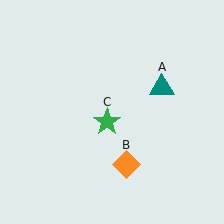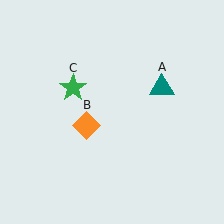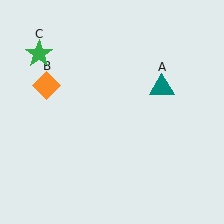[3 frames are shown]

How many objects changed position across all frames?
2 objects changed position: orange diamond (object B), green star (object C).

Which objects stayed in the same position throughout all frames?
Teal triangle (object A) remained stationary.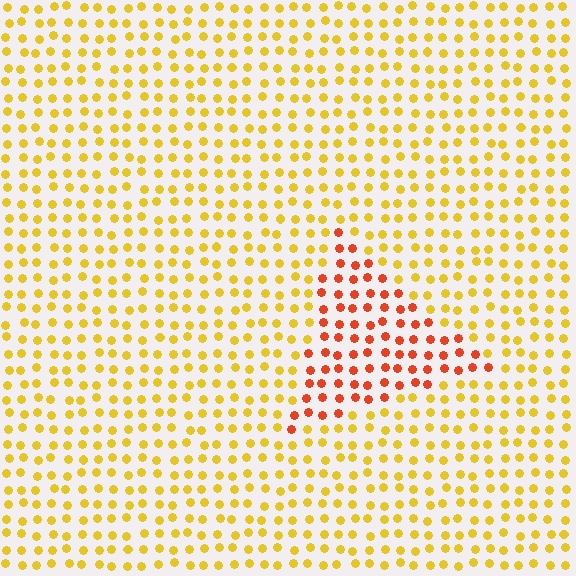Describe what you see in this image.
The image is filled with small yellow elements in a uniform arrangement. A triangle-shaped region is visible where the elements are tinted to a slightly different hue, forming a subtle color boundary.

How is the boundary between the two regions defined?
The boundary is defined purely by a slight shift in hue (about 42 degrees). Spacing, size, and orientation are identical on both sides.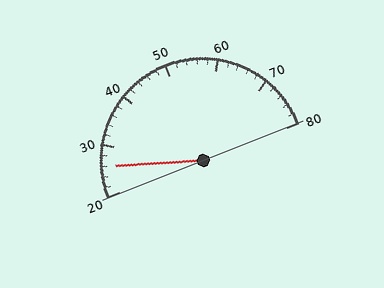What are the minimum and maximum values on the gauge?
The gauge ranges from 20 to 80.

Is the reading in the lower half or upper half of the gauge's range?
The reading is in the lower half of the range (20 to 80).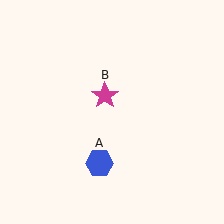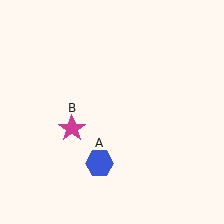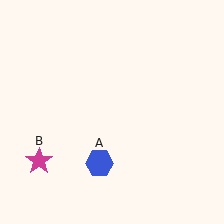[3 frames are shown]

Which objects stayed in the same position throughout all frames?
Blue hexagon (object A) remained stationary.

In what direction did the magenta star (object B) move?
The magenta star (object B) moved down and to the left.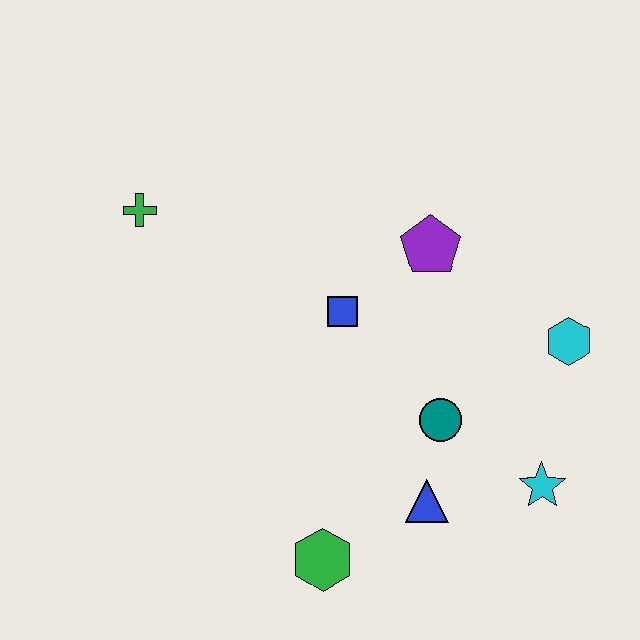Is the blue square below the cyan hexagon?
No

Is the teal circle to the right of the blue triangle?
Yes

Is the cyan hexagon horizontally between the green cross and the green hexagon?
No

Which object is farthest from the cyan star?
The green cross is farthest from the cyan star.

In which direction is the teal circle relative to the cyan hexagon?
The teal circle is to the left of the cyan hexagon.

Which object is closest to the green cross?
The blue square is closest to the green cross.